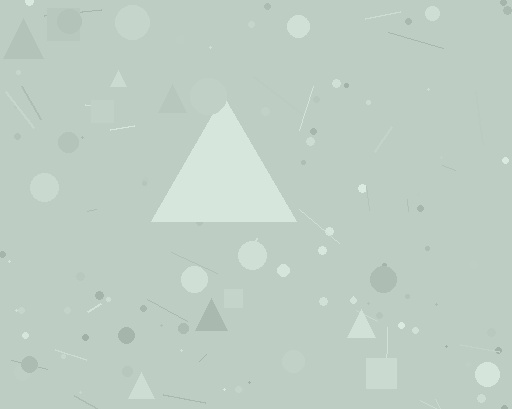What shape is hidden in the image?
A triangle is hidden in the image.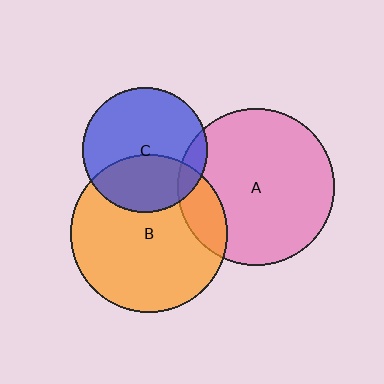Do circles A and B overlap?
Yes.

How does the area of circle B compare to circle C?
Approximately 1.6 times.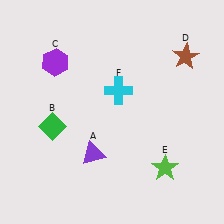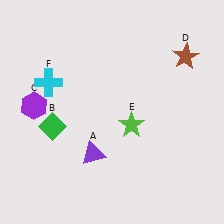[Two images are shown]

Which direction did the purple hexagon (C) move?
The purple hexagon (C) moved down.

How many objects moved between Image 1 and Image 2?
3 objects moved between the two images.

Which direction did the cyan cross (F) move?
The cyan cross (F) moved left.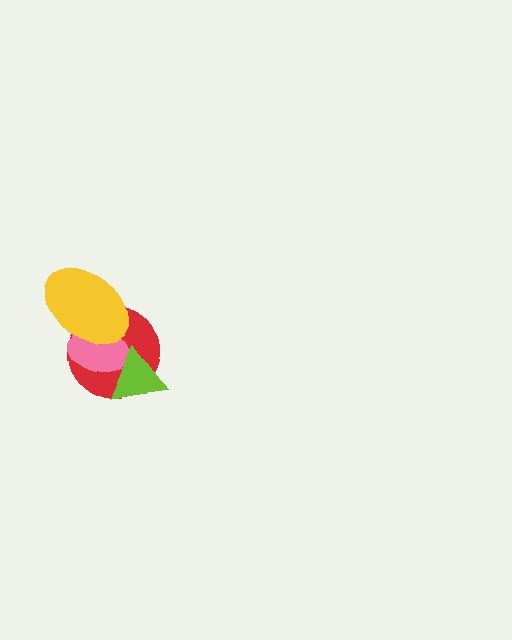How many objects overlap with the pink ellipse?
3 objects overlap with the pink ellipse.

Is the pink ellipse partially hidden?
Yes, it is partially covered by another shape.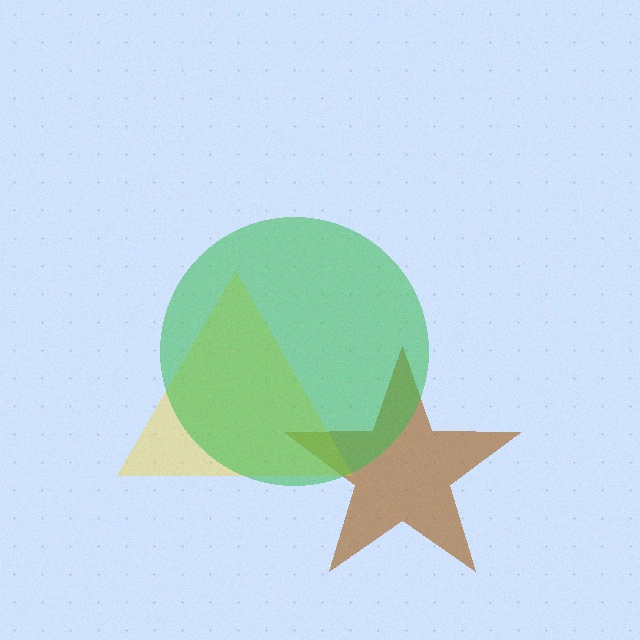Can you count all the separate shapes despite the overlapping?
Yes, there are 3 separate shapes.